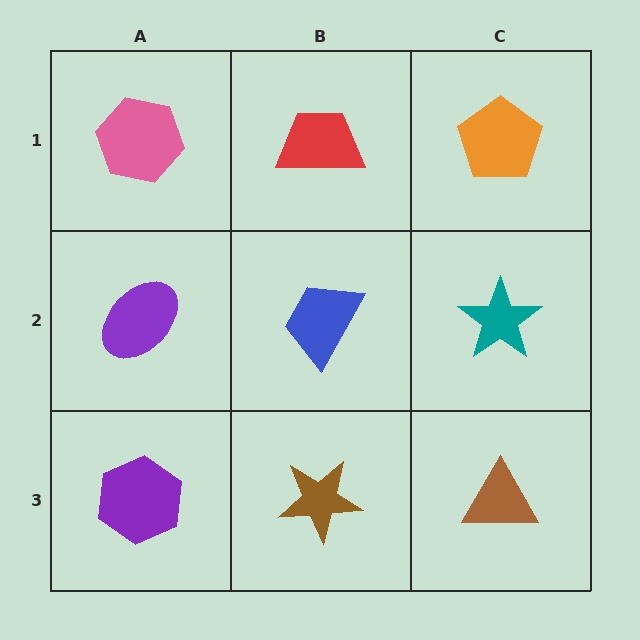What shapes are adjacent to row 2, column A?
A pink hexagon (row 1, column A), a purple hexagon (row 3, column A), a blue trapezoid (row 2, column B).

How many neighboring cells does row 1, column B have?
3.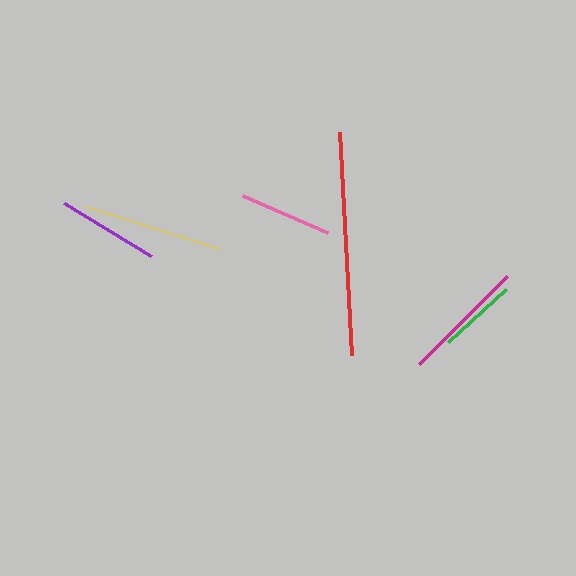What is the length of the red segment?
The red segment is approximately 223 pixels long.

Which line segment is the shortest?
The green line is the shortest at approximately 79 pixels.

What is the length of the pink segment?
The pink segment is approximately 93 pixels long.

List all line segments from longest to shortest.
From longest to shortest: red, yellow, magenta, purple, pink, green.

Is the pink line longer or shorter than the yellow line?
The yellow line is longer than the pink line.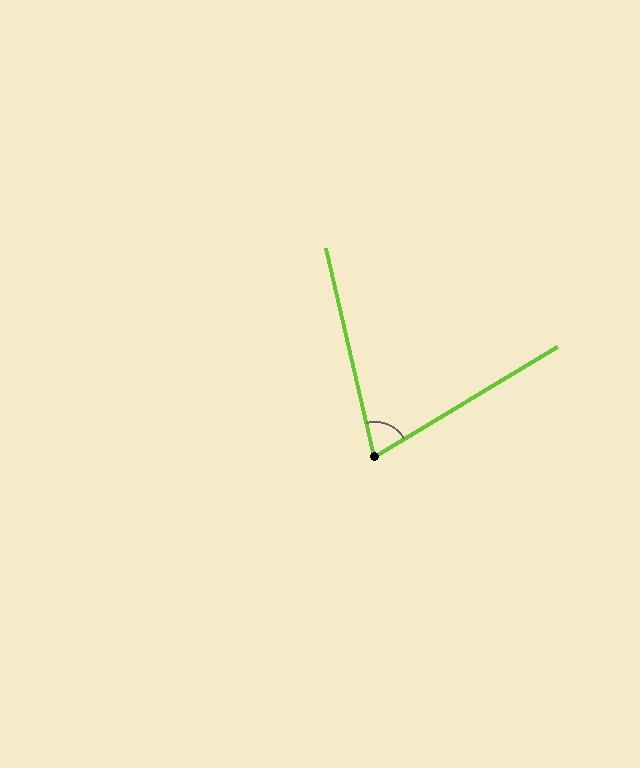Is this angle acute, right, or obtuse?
It is acute.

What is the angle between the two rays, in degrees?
Approximately 72 degrees.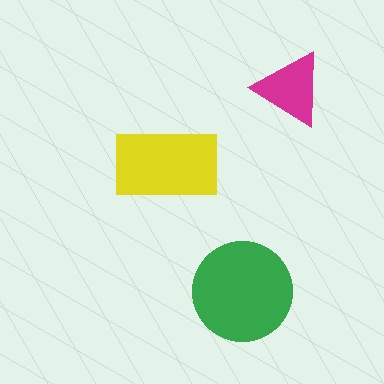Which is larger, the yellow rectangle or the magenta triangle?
The yellow rectangle.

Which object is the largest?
The green circle.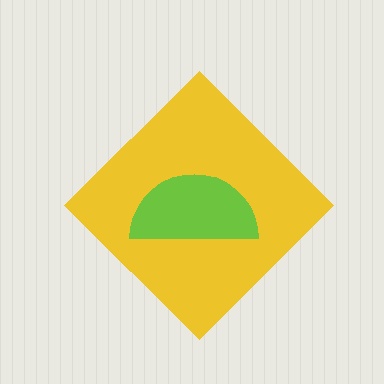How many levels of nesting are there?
2.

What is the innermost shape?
The lime semicircle.